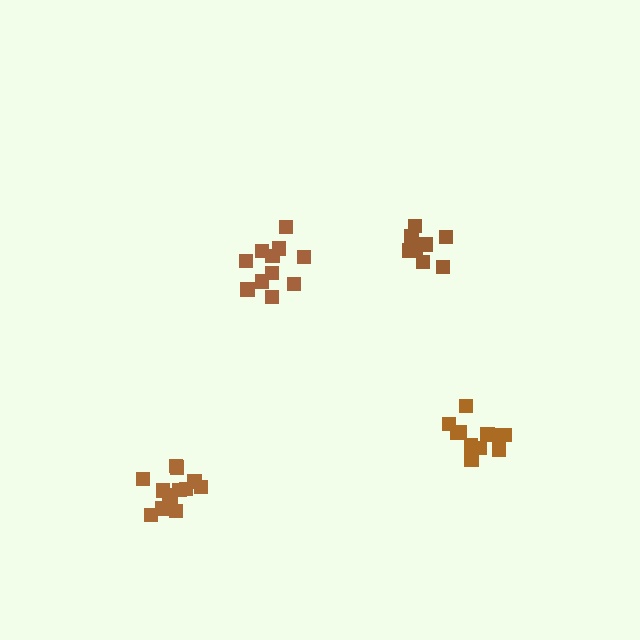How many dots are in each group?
Group 1: 11 dots, Group 2: 13 dots, Group 3: 11 dots, Group 4: 8 dots (43 total).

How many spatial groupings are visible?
There are 4 spatial groupings.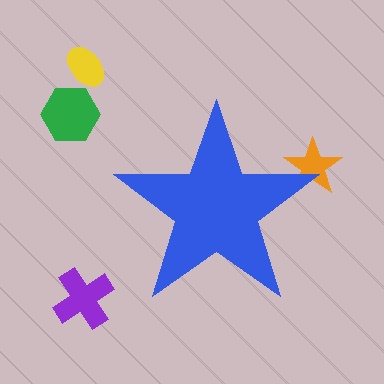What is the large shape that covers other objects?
A blue star.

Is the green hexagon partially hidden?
No, the green hexagon is fully visible.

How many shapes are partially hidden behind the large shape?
1 shape is partially hidden.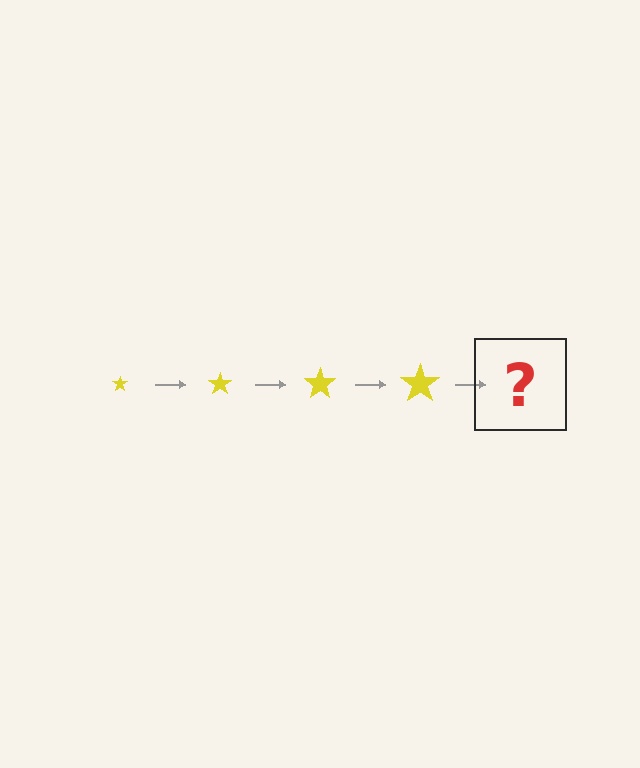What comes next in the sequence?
The next element should be a yellow star, larger than the previous one.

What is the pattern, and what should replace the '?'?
The pattern is that the star gets progressively larger each step. The '?' should be a yellow star, larger than the previous one.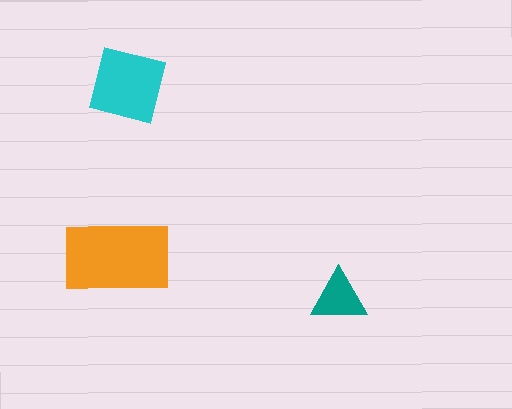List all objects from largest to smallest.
The orange rectangle, the cyan square, the teal triangle.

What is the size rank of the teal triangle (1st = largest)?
3rd.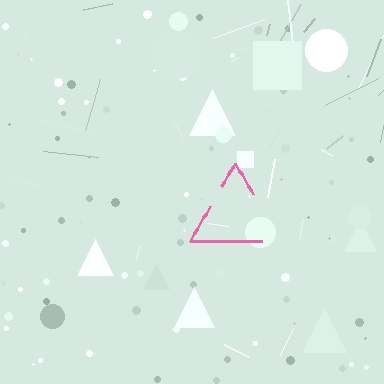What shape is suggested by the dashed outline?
The dashed outline suggests a triangle.